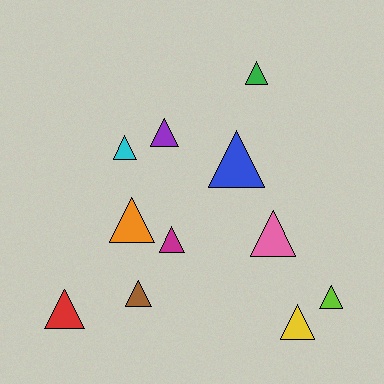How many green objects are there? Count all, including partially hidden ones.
There is 1 green object.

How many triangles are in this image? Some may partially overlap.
There are 11 triangles.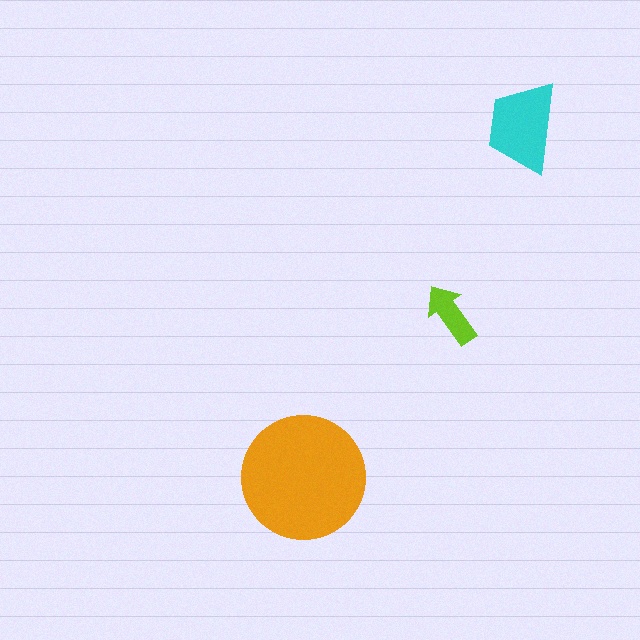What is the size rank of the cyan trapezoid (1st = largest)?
2nd.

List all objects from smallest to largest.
The lime arrow, the cyan trapezoid, the orange circle.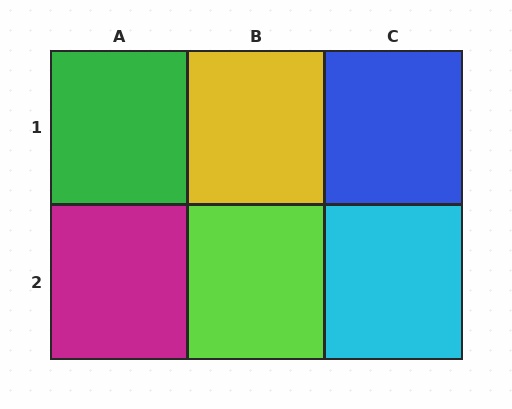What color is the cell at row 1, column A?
Green.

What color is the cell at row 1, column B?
Yellow.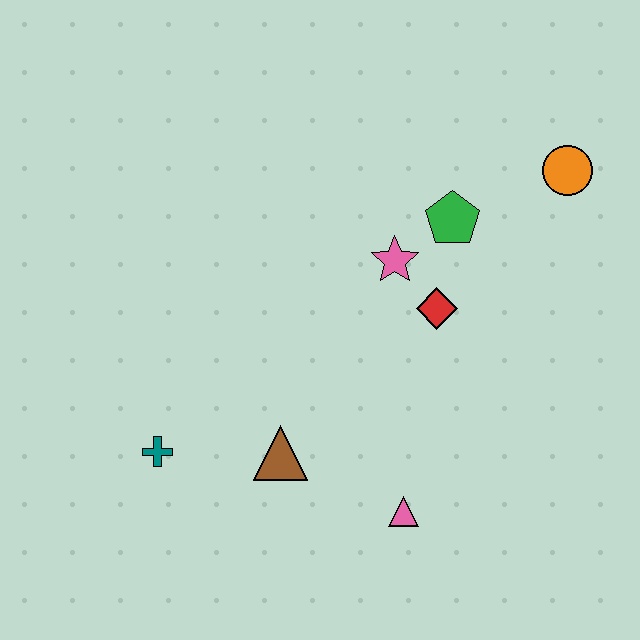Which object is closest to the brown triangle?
The teal cross is closest to the brown triangle.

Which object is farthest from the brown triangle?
The orange circle is farthest from the brown triangle.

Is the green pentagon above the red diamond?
Yes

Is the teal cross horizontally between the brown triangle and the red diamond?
No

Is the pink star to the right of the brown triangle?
Yes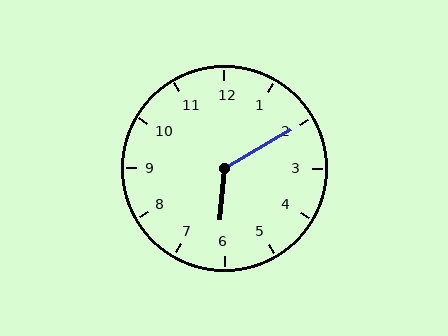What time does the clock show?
6:10.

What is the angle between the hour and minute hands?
Approximately 125 degrees.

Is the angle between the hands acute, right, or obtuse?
It is obtuse.